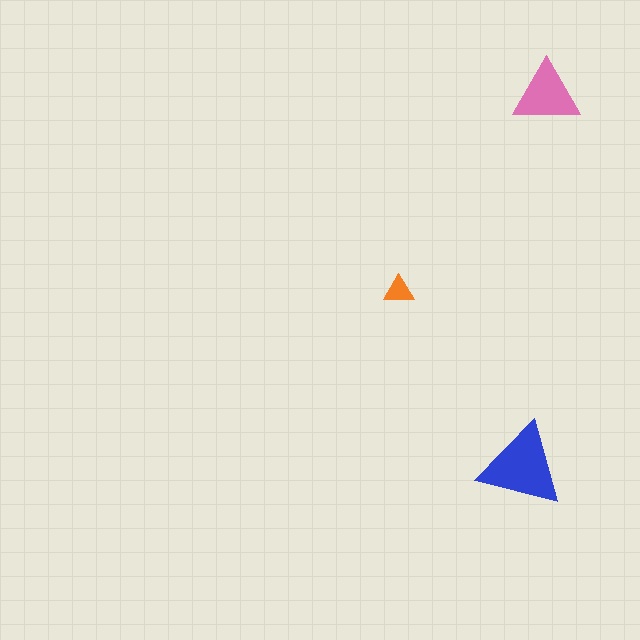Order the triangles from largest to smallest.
the blue one, the pink one, the orange one.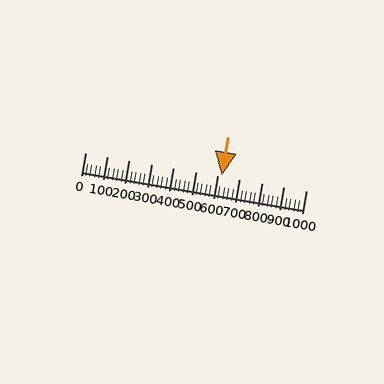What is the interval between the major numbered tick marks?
The major tick marks are spaced 100 units apart.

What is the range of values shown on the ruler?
The ruler shows values from 0 to 1000.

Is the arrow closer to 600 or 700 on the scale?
The arrow is closer to 600.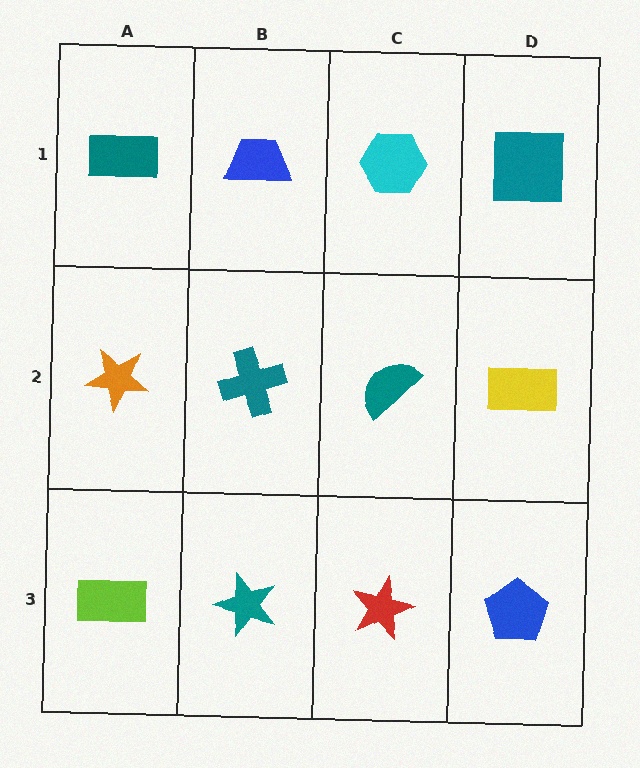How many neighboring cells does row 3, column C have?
3.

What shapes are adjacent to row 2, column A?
A teal rectangle (row 1, column A), a lime rectangle (row 3, column A), a teal cross (row 2, column B).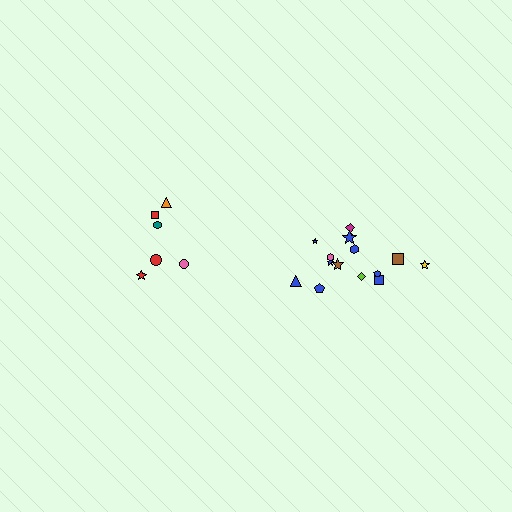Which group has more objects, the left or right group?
The right group.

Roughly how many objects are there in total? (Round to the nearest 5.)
Roughly 20 objects in total.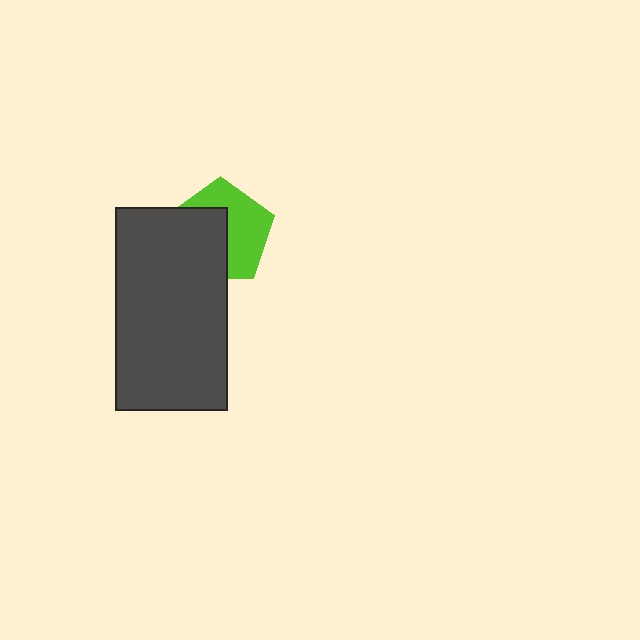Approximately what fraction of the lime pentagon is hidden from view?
Roughly 48% of the lime pentagon is hidden behind the dark gray rectangle.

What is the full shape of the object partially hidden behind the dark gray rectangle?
The partially hidden object is a lime pentagon.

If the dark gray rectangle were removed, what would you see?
You would see the complete lime pentagon.